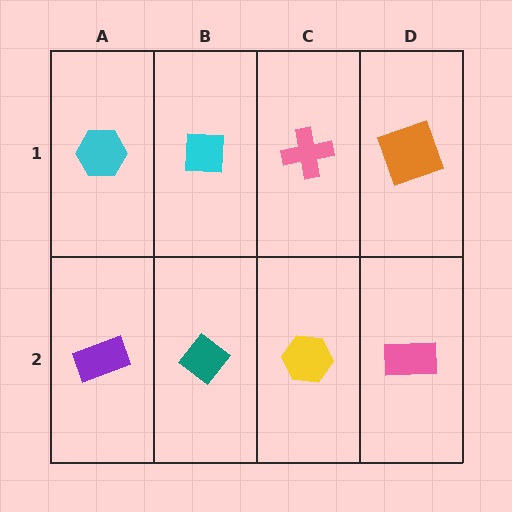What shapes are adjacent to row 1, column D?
A pink rectangle (row 2, column D), a pink cross (row 1, column C).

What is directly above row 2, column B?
A cyan square.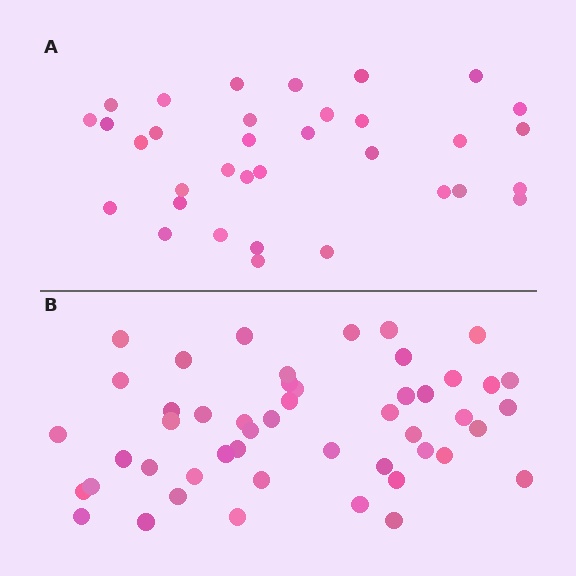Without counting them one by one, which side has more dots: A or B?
Region B (the bottom region) has more dots.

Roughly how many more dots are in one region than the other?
Region B has approximately 15 more dots than region A.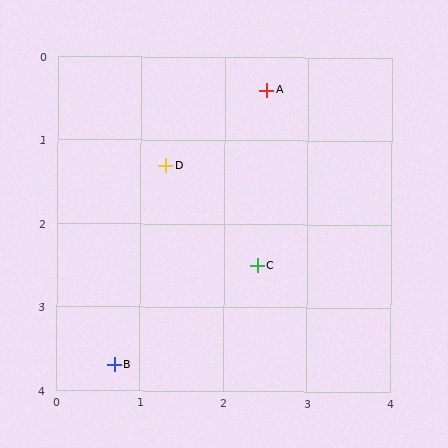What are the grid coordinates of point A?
Point A is at approximately (2.5, 0.4).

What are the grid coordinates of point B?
Point B is at approximately (0.7, 3.7).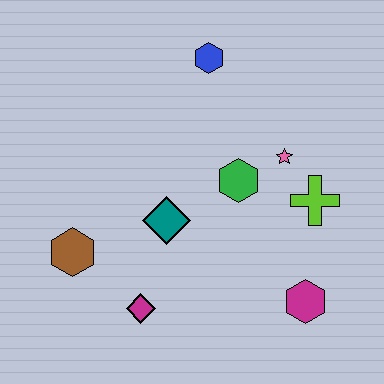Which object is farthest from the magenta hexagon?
The blue hexagon is farthest from the magenta hexagon.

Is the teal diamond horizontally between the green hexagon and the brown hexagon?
Yes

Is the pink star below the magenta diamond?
No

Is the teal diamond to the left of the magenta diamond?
No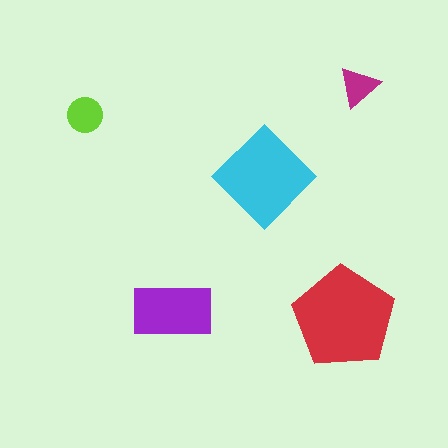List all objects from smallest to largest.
The magenta triangle, the lime circle, the purple rectangle, the cyan diamond, the red pentagon.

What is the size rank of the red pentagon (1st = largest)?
1st.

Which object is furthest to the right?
The magenta triangle is rightmost.